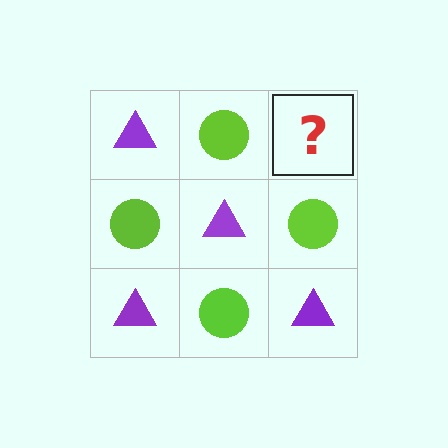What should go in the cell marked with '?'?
The missing cell should contain a purple triangle.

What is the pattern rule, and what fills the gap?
The rule is that it alternates purple triangle and lime circle in a checkerboard pattern. The gap should be filled with a purple triangle.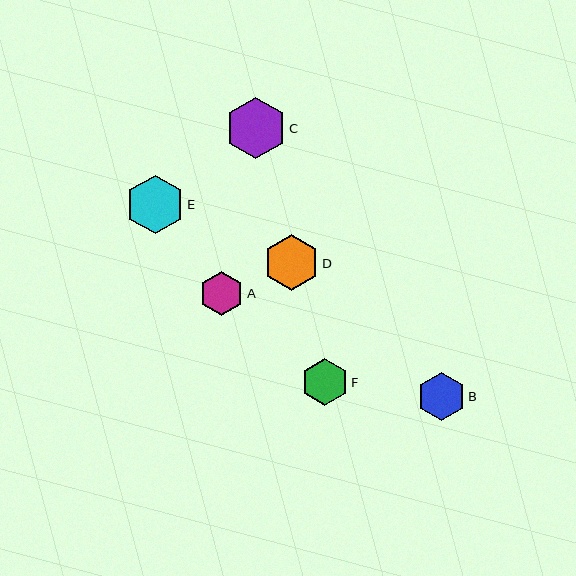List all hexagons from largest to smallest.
From largest to smallest: C, E, D, B, F, A.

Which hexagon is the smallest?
Hexagon A is the smallest with a size of approximately 44 pixels.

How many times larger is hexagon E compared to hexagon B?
Hexagon E is approximately 1.2 times the size of hexagon B.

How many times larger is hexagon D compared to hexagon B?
Hexagon D is approximately 1.1 times the size of hexagon B.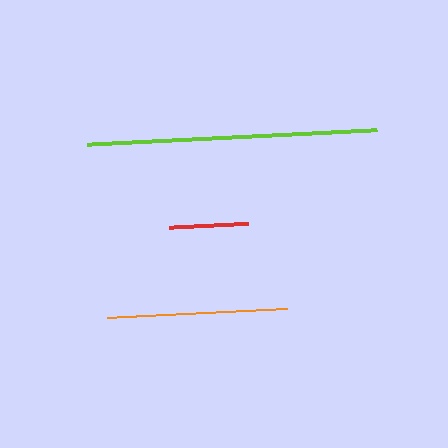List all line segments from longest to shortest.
From longest to shortest: lime, orange, red.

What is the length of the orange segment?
The orange segment is approximately 181 pixels long.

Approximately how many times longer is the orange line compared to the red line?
The orange line is approximately 2.3 times the length of the red line.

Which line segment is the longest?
The lime line is the longest at approximately 290 pixels.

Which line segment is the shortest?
The red line is the shortest at approximately 78 pixels.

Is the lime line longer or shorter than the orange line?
The lime line is longer than the orange line.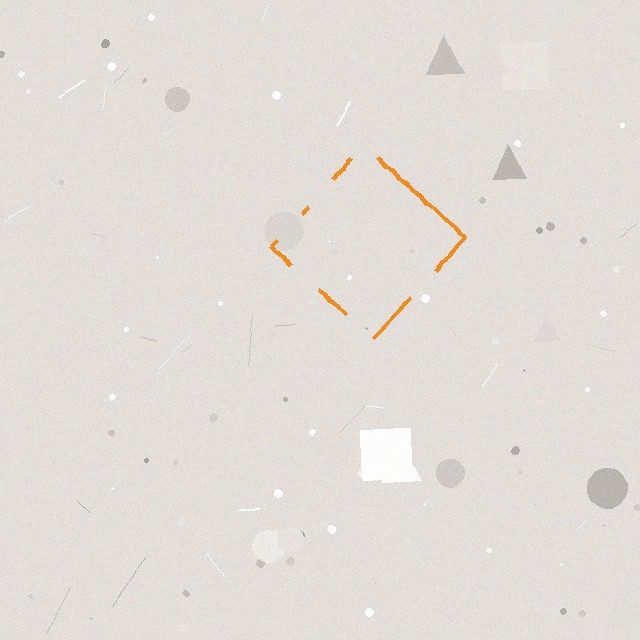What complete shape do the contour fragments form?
The contour fragments form a diamond.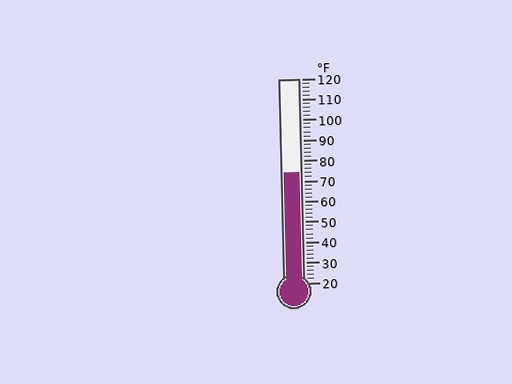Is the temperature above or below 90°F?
The temperature is below 90°F.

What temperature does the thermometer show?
The thermometer shows approximately 74°F.